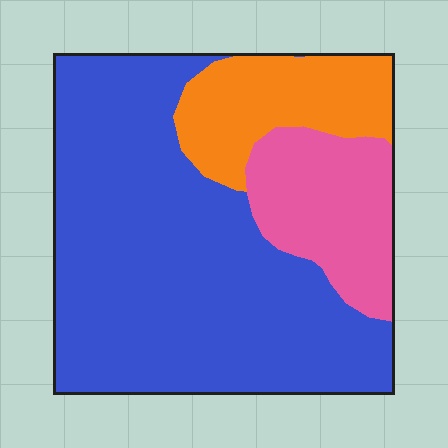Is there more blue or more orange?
Blue.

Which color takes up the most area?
Blue, at roughly 65%.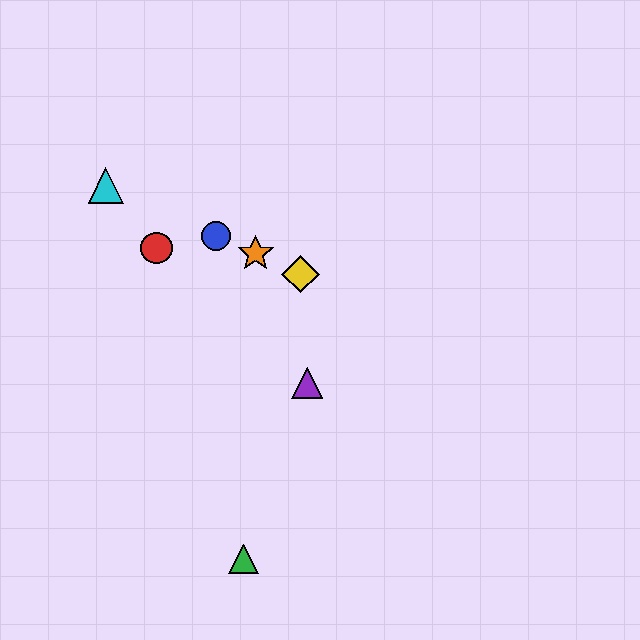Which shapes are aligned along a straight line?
The blue circle, the yellow diamond, the orange star, the cyan triangle are aligned along a straight line.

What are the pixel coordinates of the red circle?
The red circle is at (157, 248).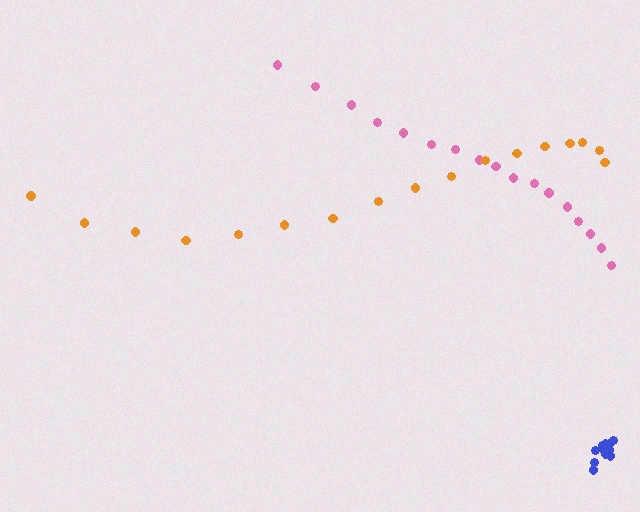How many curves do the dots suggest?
There are 3 distinct paths.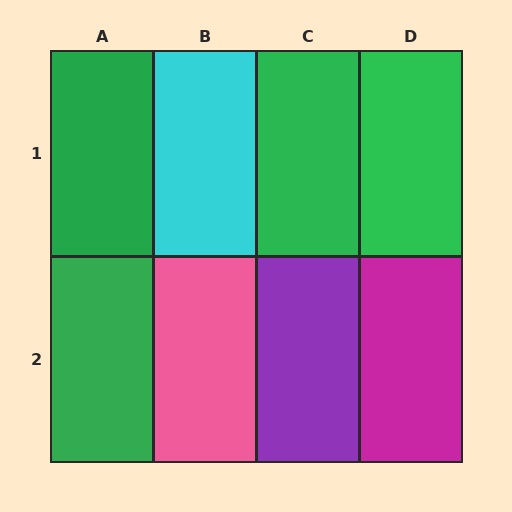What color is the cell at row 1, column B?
Cyan.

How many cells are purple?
1 cell is purple.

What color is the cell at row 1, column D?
Green.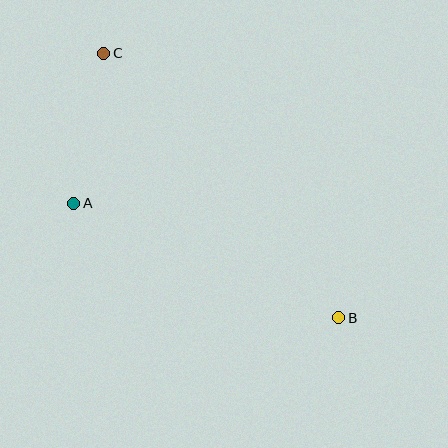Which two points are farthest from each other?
Points B and C are farthest from each other.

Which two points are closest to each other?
Points A and C are closest to each other.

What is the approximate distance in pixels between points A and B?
The distance between A and B is approximately 289 pixels.